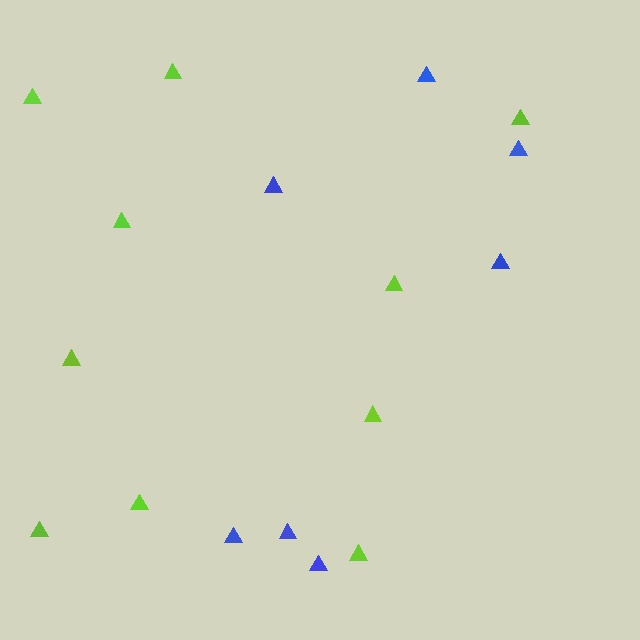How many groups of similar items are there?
There are 2 groups: one group of lime triangles (10) and one group of blue triangles (7).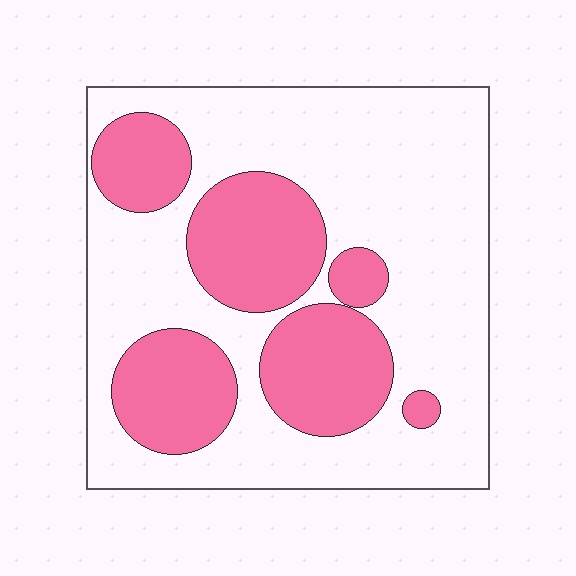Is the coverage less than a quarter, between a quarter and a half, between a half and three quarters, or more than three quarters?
Between a quarter and a half.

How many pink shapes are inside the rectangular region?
6.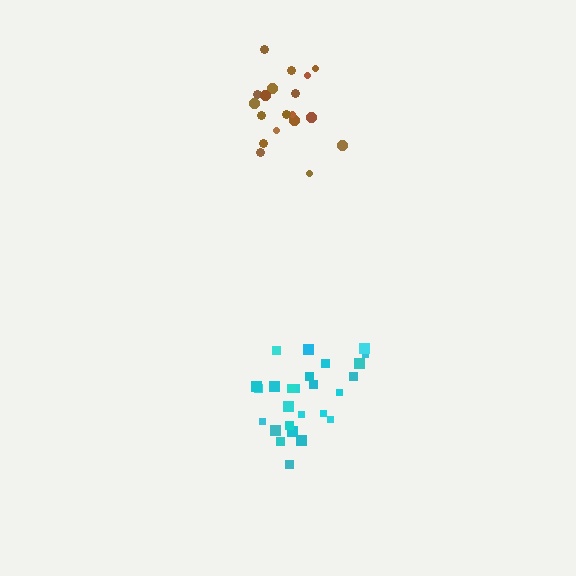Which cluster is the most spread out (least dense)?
Cyan.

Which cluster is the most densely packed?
Brown.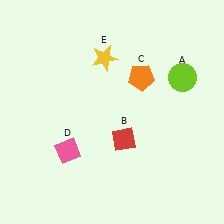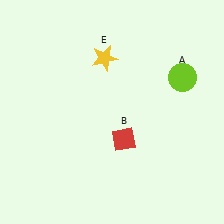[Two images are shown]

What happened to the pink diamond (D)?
The pink diamond (D) was removed in Image 2. It was in the bottom-left area of Image 1.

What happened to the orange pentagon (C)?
The orange pentagon (C) was removed in Image 2. It was in the top-right area of Image 1.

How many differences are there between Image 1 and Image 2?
There are 2 differences between the two images.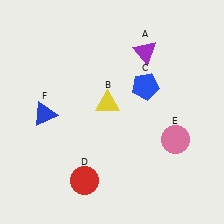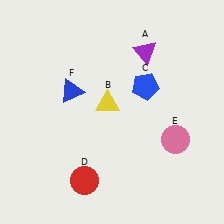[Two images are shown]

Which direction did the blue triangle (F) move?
The blue triangle (F) moved right.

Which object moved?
The blue triangle (F) moved right.